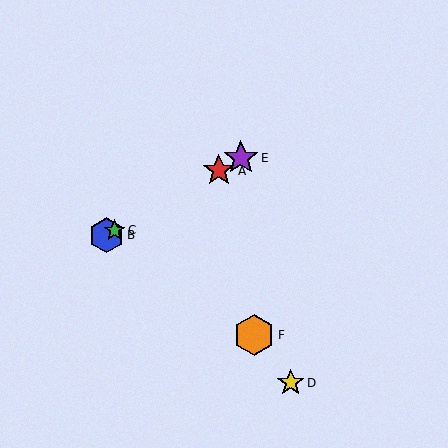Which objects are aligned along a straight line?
Objects A, B, C, E are aligned along a straight line.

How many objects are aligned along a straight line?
4 objects (A, B, C, E) are aligned along a straight line.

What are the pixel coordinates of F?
Object F is at (254, 335).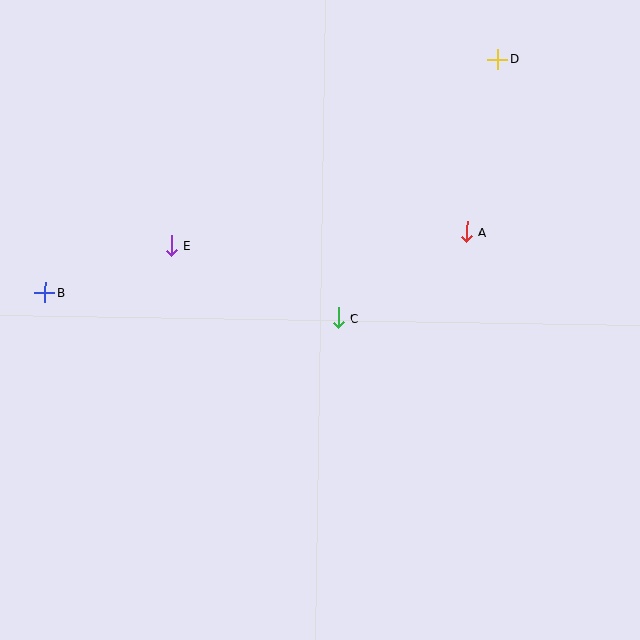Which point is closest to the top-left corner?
Point B is closest to the top-left corner.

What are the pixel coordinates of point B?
Point B is at (45, 292).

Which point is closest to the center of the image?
Point C at (338, 318) is closest to the center.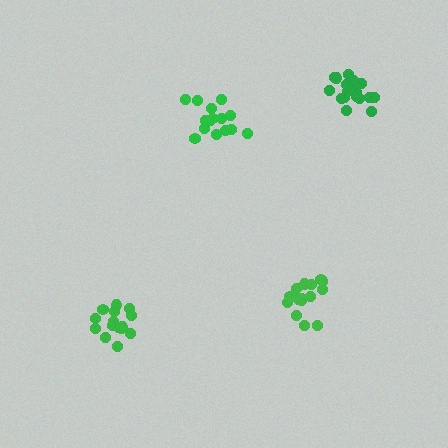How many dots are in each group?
Group 1: 15 dots, Group 2: 19 dots, Group 3: 15 dots, Group 4: 15 dots (64 total).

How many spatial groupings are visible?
There are 4 spatial groupings.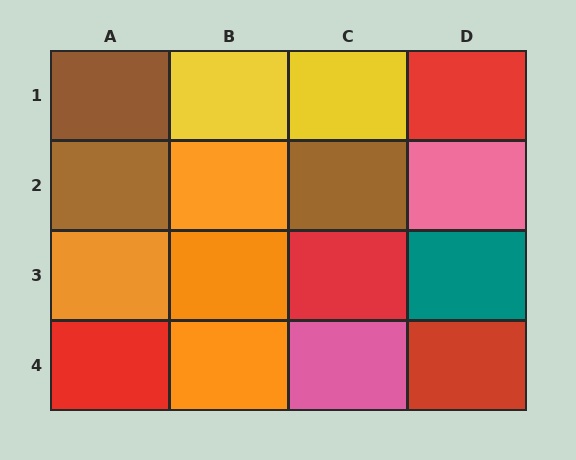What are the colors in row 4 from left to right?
Red, orange, pink, red.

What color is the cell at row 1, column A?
Brown.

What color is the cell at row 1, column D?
Red.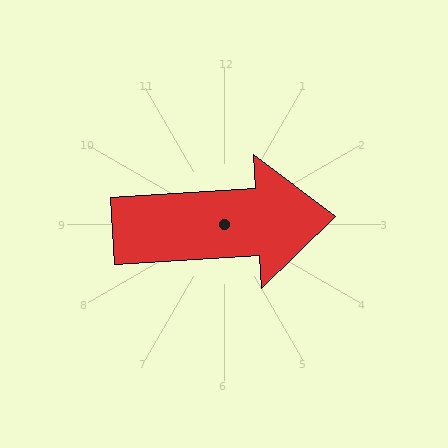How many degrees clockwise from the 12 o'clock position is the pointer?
Approximately 86 degrees.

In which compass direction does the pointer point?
East.